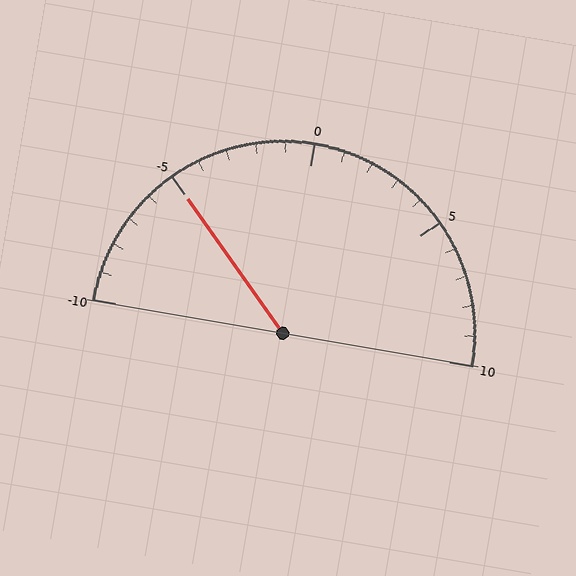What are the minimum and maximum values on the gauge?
The gauge ranges from -10 to 10.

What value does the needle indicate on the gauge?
The needle indicates approximately -5.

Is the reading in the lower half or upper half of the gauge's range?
The reading is in the lower half of the range (-10 to 10).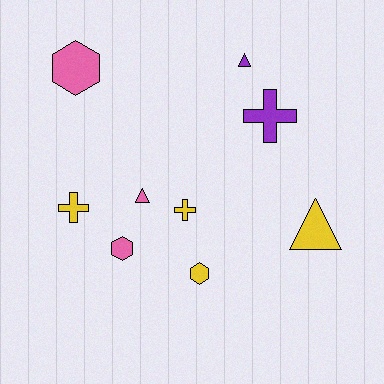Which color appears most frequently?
Yellow, with 4 objects.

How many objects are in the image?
There are 9 objects.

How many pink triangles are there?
There is 1 pink triangle.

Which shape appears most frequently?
Hexagon, with 3 objects.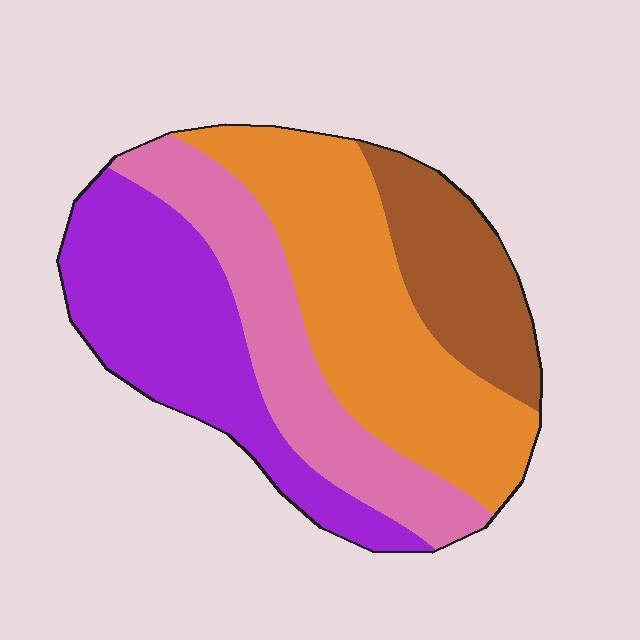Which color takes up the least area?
Brown, at roughly 15%.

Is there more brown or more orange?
Orange.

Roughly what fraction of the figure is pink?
Pink covers around 25% of the figure.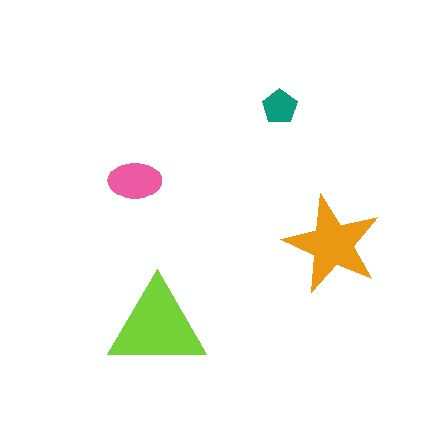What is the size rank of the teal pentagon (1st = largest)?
4th.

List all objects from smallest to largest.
The teal pentagon, the pink ellipse, the orange star, the lime triangle.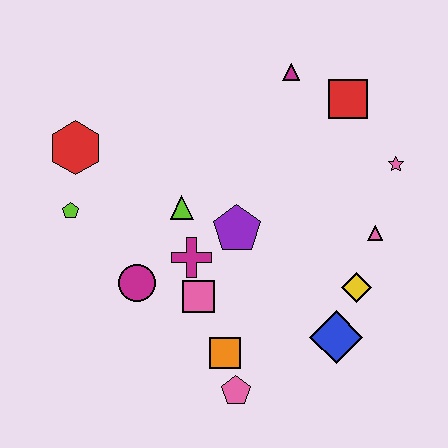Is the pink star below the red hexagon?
Yes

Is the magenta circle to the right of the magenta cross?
No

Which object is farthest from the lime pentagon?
The pink star is farthest from the lime pentagon.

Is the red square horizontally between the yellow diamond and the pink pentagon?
Yes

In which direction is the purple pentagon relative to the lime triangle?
The purple pentagon is to the right of the lime triangle.